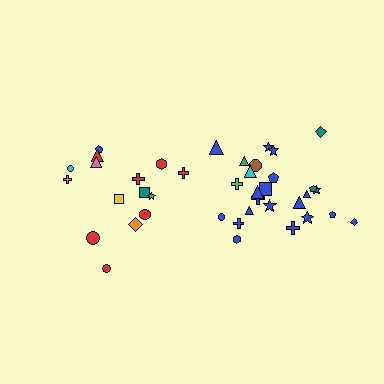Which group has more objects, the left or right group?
The right group.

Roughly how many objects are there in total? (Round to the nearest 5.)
Roughly 40 objects in total.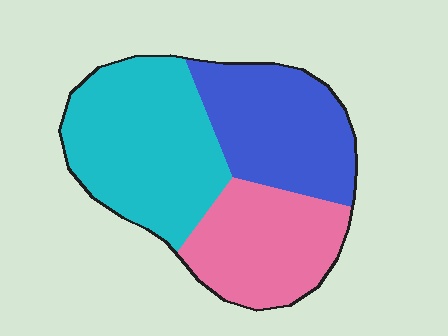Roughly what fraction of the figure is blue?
Blue covers around 30% of the figure.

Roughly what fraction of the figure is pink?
Pink takes up about one quarter (1/4) of the figure.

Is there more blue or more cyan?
Cyan.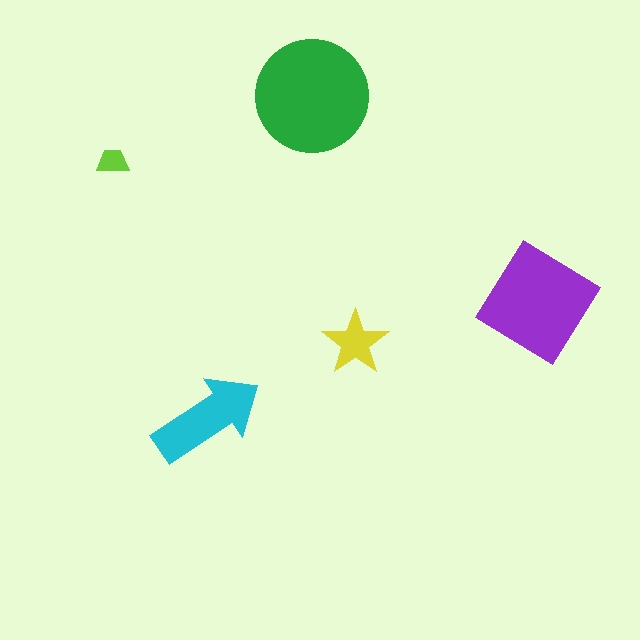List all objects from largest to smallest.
The green circle, the purple diamond, the cyan arrow, the yellow star, the lime trapezoid.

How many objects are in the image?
There are 5 objects in the image.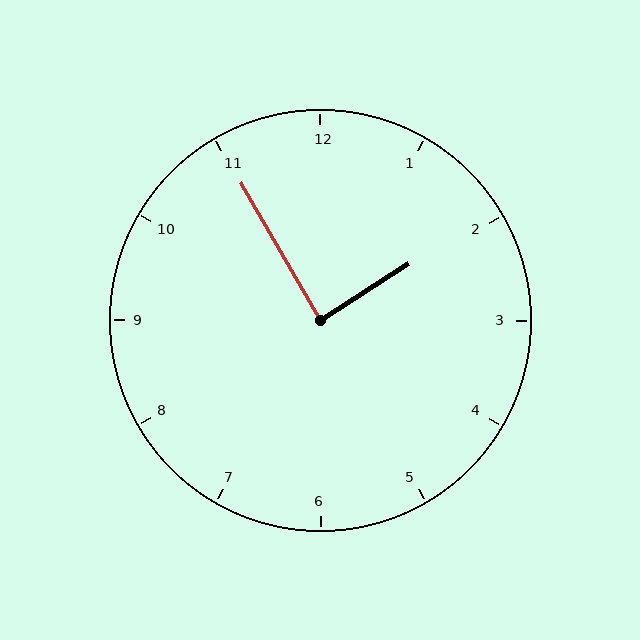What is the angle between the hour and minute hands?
Approximately 88 degrees.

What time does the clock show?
1:55.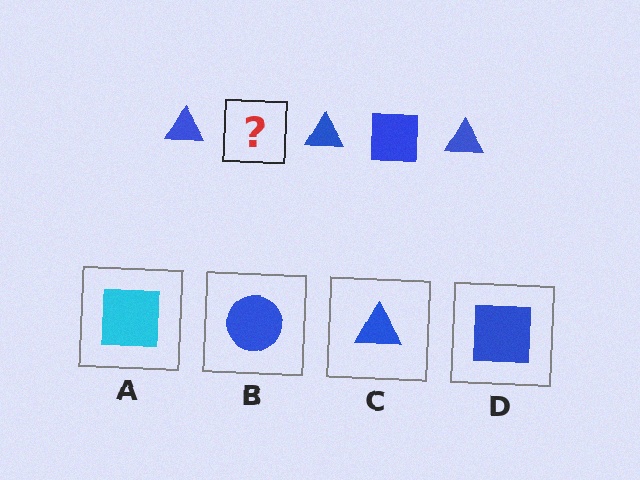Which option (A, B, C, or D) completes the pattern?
D.